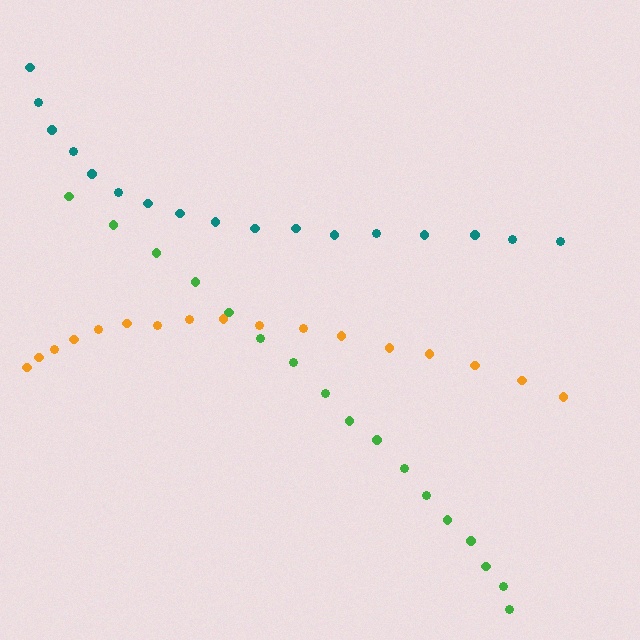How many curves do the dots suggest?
There are 3 distinct paths.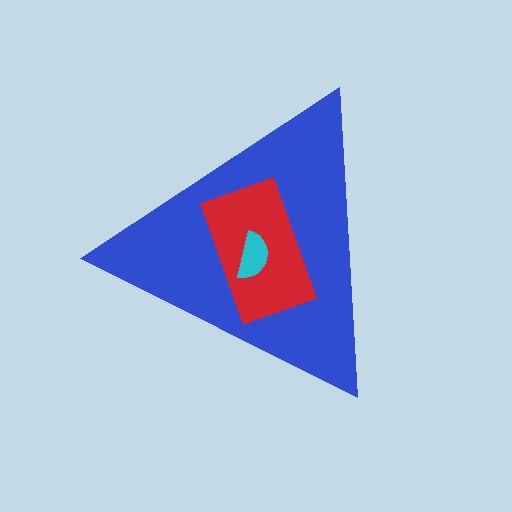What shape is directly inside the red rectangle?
The cyan semicircle.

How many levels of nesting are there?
3.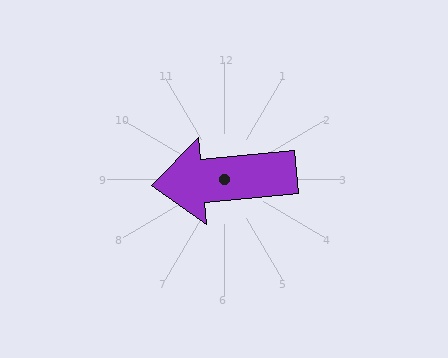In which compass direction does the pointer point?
West.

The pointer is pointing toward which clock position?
Roughly 9 o'clock.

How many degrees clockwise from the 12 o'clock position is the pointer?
Approximately 265 degrees.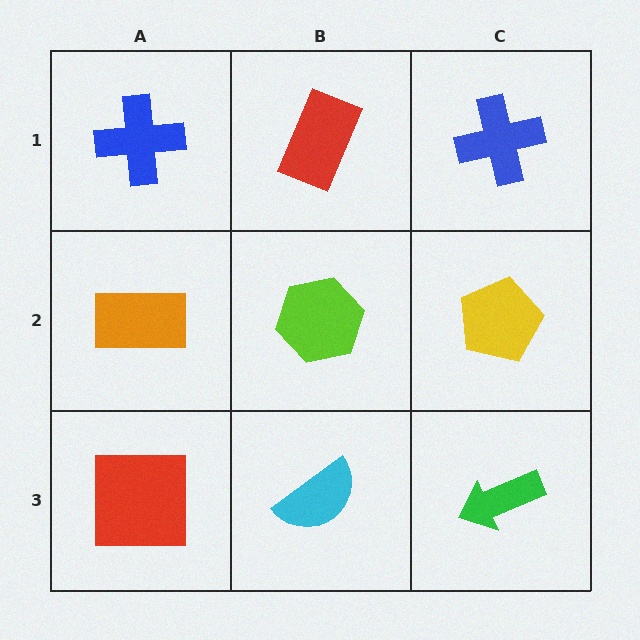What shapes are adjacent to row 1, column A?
An orange rectangle (row 2, column A), a red rectangle (row 1, column B).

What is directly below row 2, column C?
A green arrow.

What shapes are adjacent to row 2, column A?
A blue cross (row 1, column A), a red square (row 3, column A), a lime hexagon (row 2, column B).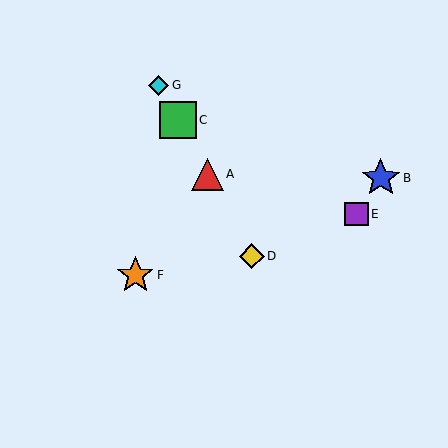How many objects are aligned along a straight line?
4 objects (A, C, D, G) are aligned along a straight line.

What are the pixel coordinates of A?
Object A is at (207, 174).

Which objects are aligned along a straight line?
Objects A, C, D, G are aligned along a straight line.